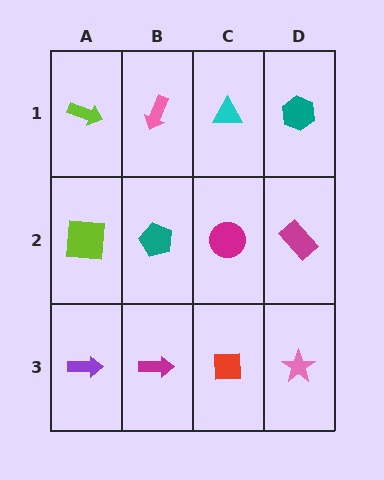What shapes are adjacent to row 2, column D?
A teal hexagon (row 1, column D), a pink star (row 3, column D), a magenta circle (row 2, column C).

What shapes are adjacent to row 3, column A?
A lime square (row 2, column A), a magenta arrow (row 3, column B).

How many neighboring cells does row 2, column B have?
4.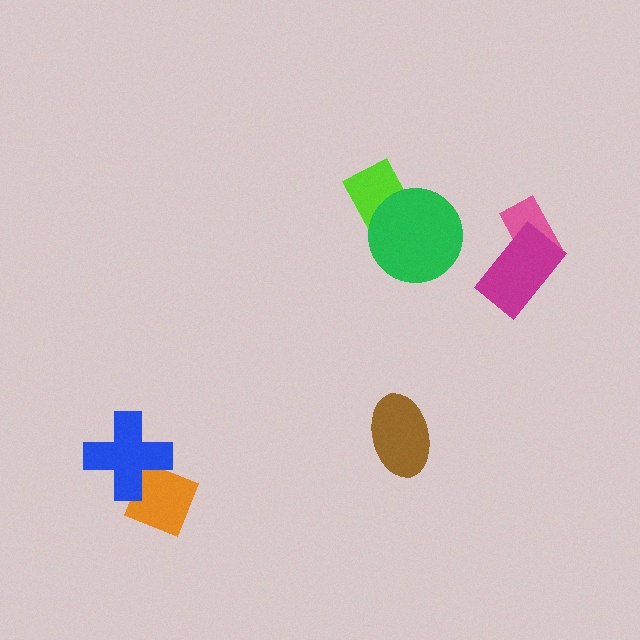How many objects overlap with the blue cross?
1 object overlaps with the blue cross.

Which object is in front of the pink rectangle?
The magenta rectangle is in front of the pink rectangle.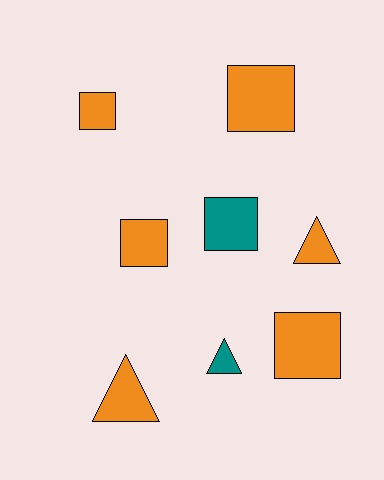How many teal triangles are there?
There is 1 teal triangle.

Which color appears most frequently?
Orange, with 6 objects.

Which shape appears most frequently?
Square, with 5 objects.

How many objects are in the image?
There are 8 objects.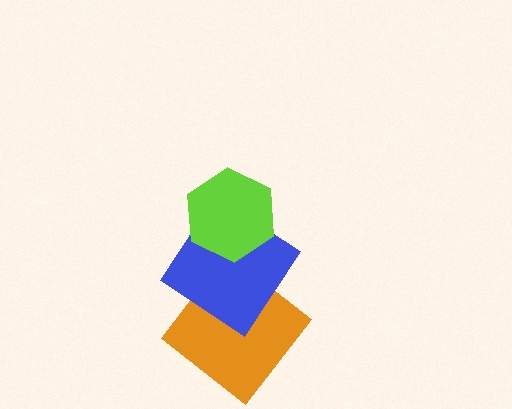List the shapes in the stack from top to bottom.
From top to bottom: the lime hexagon, the blue diamond, the orange diamond.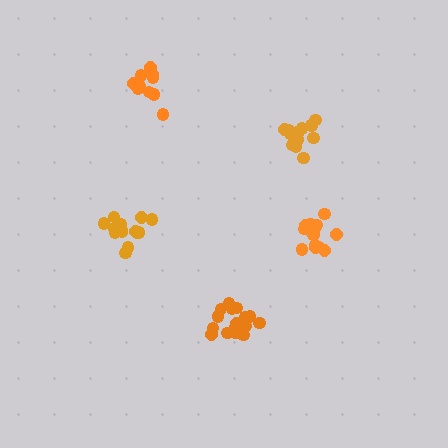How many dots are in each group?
Group 1: 14 dots, Group 2: 14 dots, Group 3: 17 dots, Group 4: 12 dots, Group 5: 15 dots (72 total).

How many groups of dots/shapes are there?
There are 5 groups.